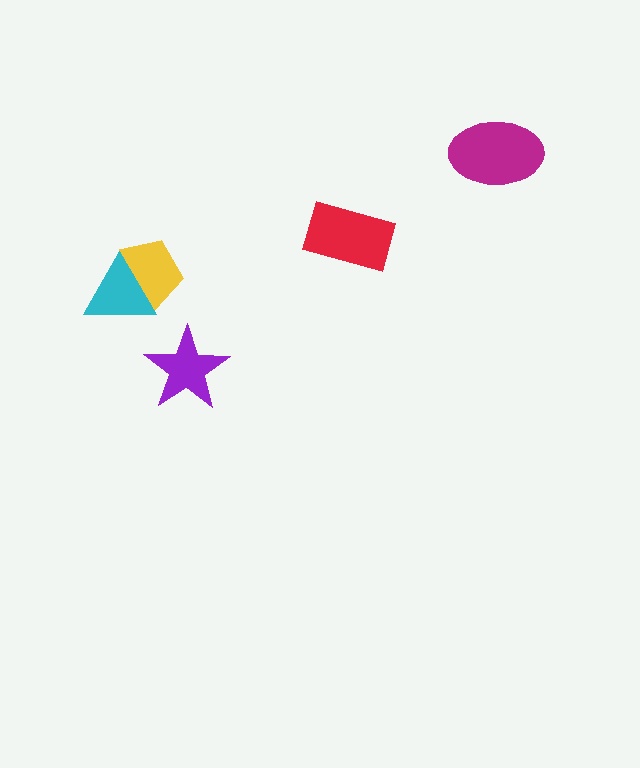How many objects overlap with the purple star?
0 objects overlap with the purple star.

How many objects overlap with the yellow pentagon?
1 object overlaps with the yellow pentagon.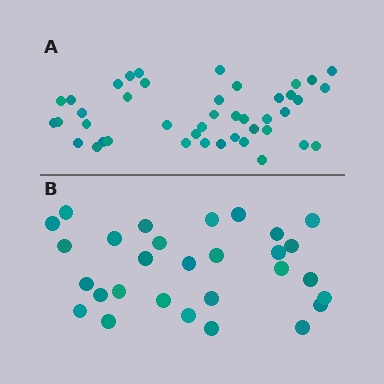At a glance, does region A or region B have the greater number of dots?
Region A (the top region) has more dots.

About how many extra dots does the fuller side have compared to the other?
Region A has approximately 15 more dots than region B.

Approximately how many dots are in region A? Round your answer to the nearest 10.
About 40 dots. (The exact count is 43, which rounds to 40.)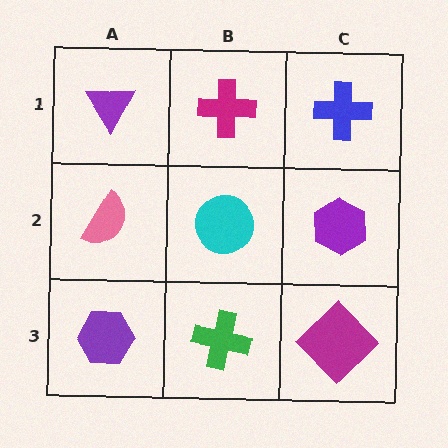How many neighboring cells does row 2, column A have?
3.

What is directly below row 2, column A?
A purple hexagon.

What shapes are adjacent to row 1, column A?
A pink semicircle (row 2, column A), a magenta cross (row 1, column B).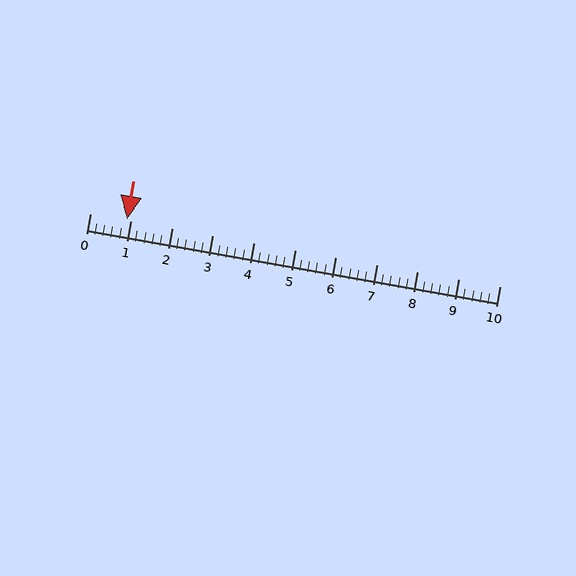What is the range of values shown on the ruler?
The ruler shows values from 0 to 10.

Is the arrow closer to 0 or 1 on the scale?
The arrow is closer to 1.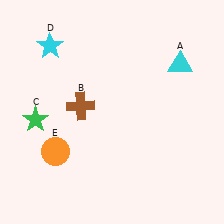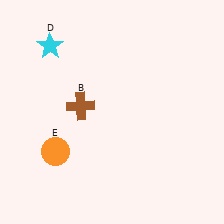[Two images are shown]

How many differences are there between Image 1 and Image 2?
There are 2 differences between the two images.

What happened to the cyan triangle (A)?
The cyan triangle (A) was removed in Image 2. It was in the top-right area of Image 1.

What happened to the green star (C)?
The green star (C) was removed in Image 2. It was in the bottom-left area of Image 1.